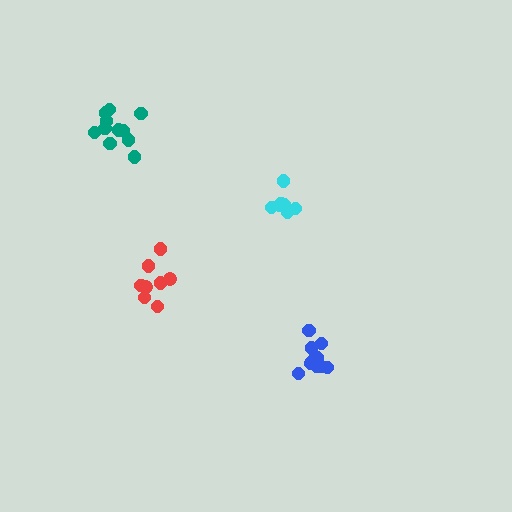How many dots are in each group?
Group 1: 11 dots, Group 2: 7 dots, Group 3: 8 dots, Group 4: 11 dots (37 total).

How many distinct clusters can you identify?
There are 4 distinct clusters.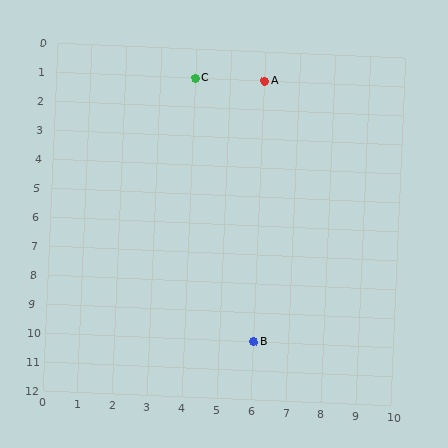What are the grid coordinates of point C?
Point C is at grid coordinates (4, 1).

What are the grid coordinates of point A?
Point A is at grid coordinates (6, 1).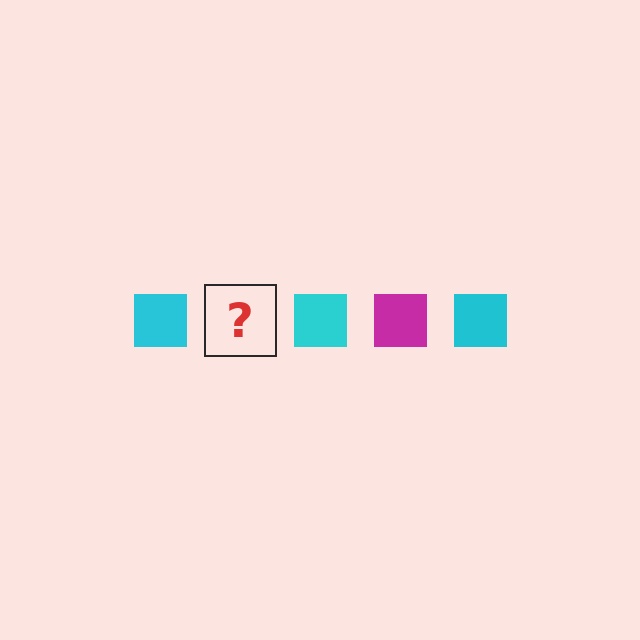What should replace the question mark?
The question mark should be replaced with a magenta square.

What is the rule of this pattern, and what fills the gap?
The rule is that the pattern cycles through cyan, magenta squares. The gap should be filled with a magenta square.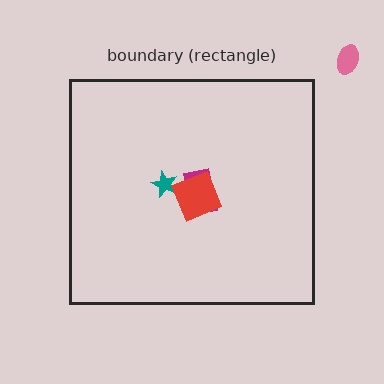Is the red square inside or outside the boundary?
Inside.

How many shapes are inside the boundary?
3 inside, 1 outside.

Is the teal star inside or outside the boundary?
Inside.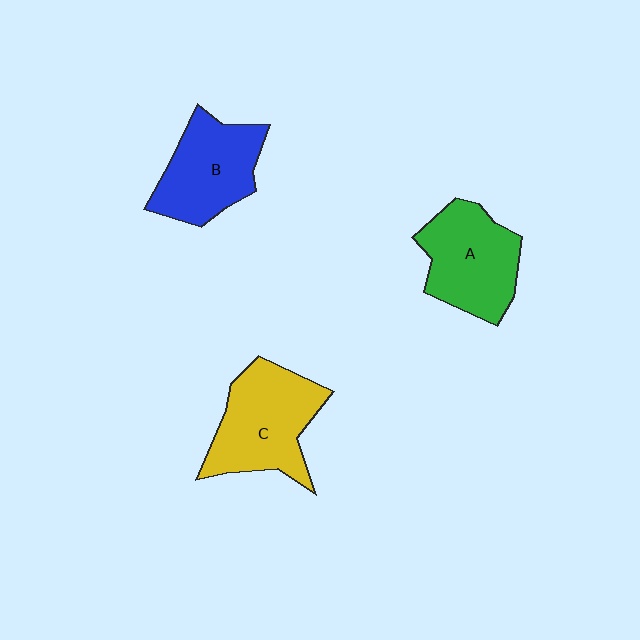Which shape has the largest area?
Shape C (yellow).